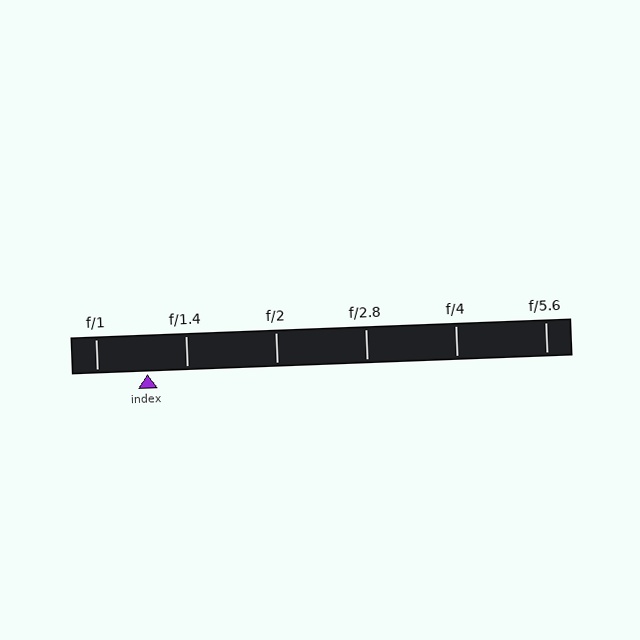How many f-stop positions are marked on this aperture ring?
There are 6 f-stop positions marked.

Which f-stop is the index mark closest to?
The index mark is closest to f/1.4.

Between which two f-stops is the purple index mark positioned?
The index mark is between f/1 and f/1.4.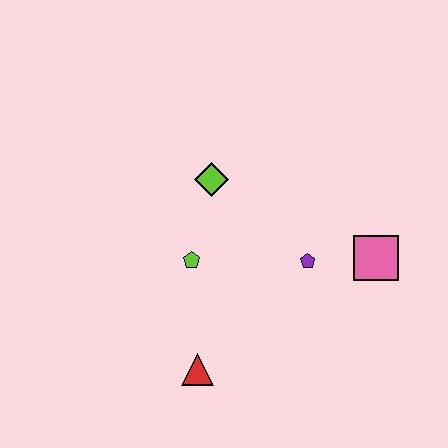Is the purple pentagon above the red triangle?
Yes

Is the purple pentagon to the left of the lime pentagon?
No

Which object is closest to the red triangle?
The lime pentagon is closest to the red triangle.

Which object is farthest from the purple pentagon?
The red triangle is farthest from the purple pentagon.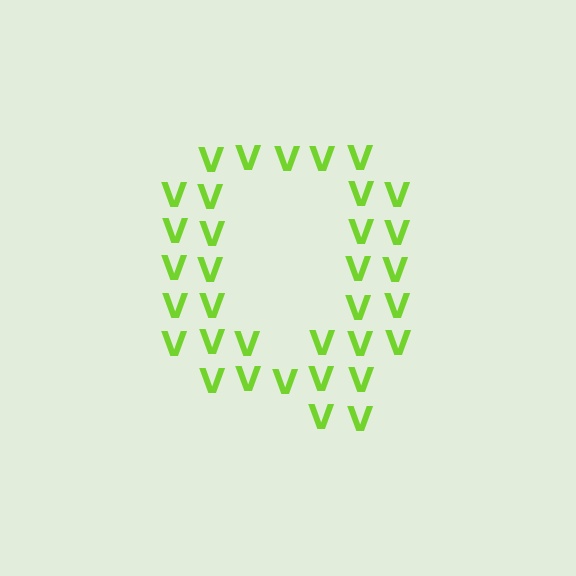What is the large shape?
The large shape is the letter Q.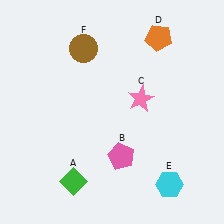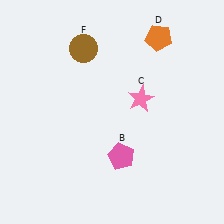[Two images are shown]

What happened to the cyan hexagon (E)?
The cyan hexagon (E) was removed in Image 2. It was in the bottom-right area of Image 1.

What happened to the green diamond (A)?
The green diamond (A) was removed in Image 2. It was in the bottom-left area of Image 1.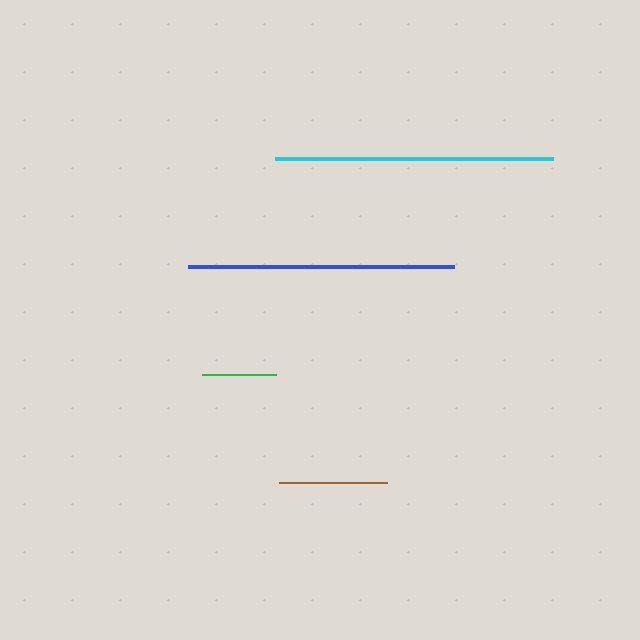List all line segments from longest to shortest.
From longest to shortest: cyan, blue, brown, green.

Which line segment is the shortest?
The green line is the shortest at approximately 75 pixels.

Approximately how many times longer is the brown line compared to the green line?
The brown line is approximately 1.5 times the length of the green line.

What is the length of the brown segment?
The brown segment is approximately 109 pixels long.